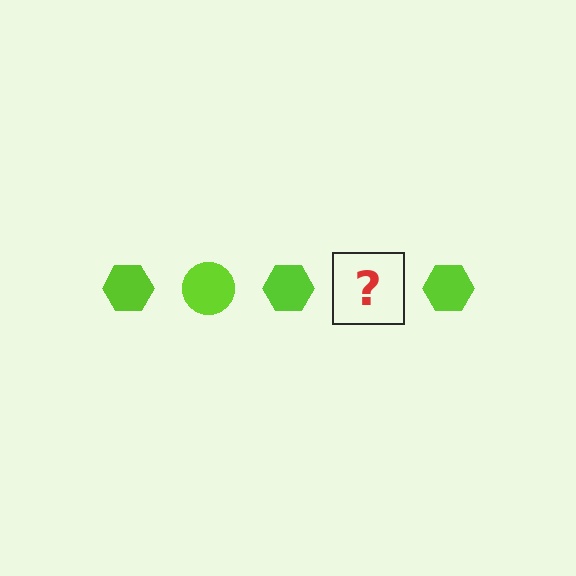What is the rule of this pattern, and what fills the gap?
The rule is that the pattern cycles through hexagon, circle shapes in lime. The gap should be filled with a lime circle.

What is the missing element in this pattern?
The missing element is a lime circle.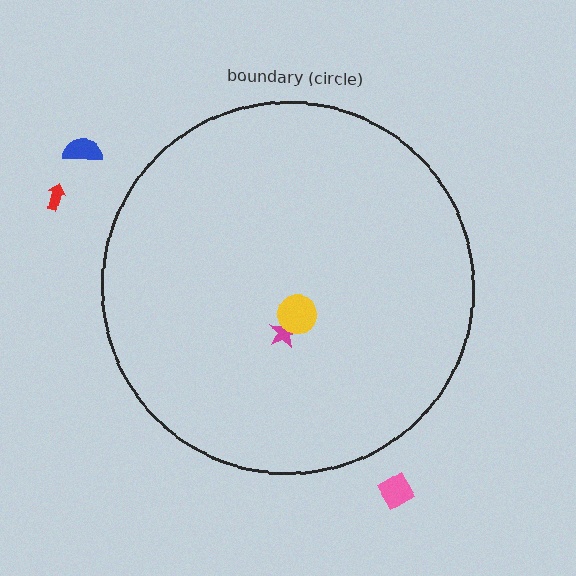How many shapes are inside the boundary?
2 inside, 3 outside.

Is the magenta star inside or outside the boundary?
Inside.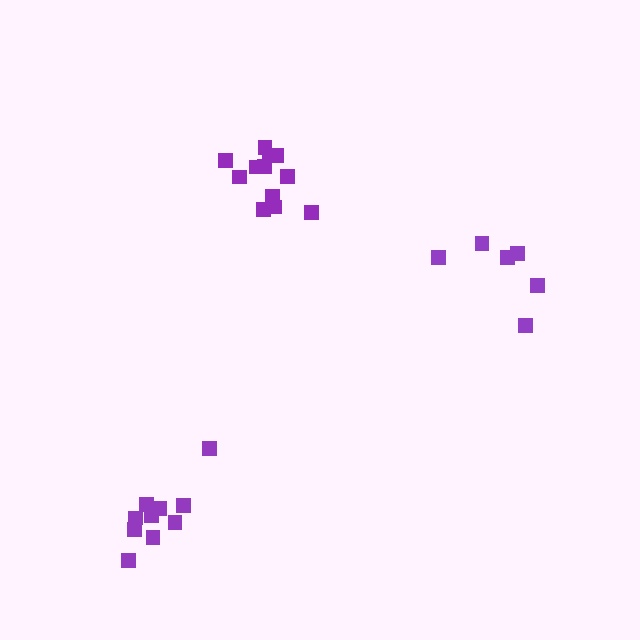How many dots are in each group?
Group 1: 10 dots, Group 2: 6 dots, Group 3: 12 dots (28 total).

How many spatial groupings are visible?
There are 3 spatial groupings.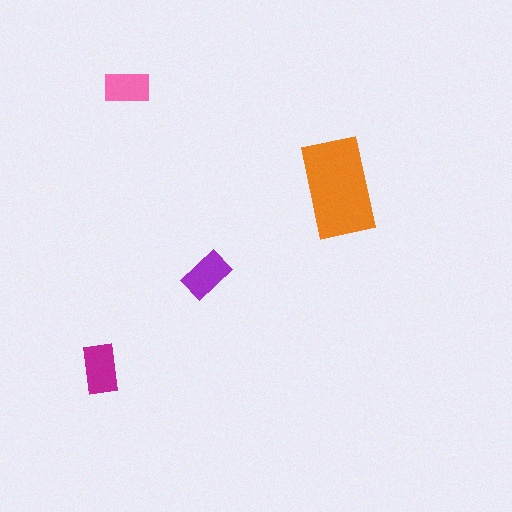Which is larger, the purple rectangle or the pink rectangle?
The purple one.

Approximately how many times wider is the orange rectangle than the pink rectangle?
About 2 times wider.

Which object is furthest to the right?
The orange rectangle is rightmost.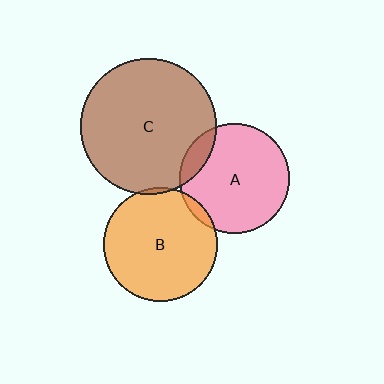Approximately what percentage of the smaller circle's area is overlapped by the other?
Approximately 5%.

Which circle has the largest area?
Circle C (brown).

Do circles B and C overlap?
Yes.